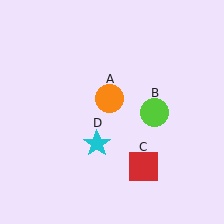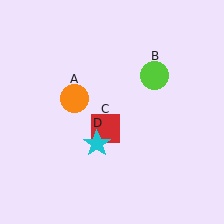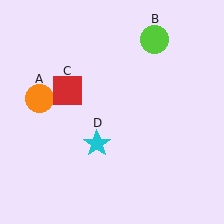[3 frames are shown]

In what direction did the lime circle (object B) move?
The lime circle (object B) moved up.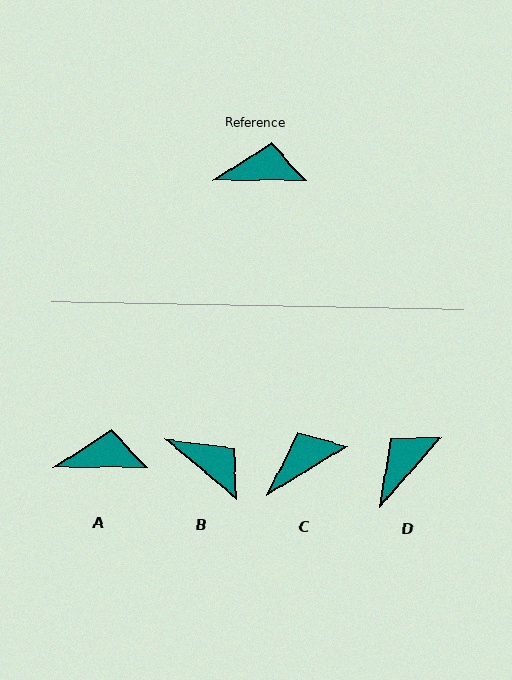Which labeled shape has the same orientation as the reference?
A.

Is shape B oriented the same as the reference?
No, it is off by about 41 degrees.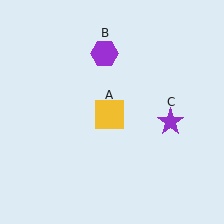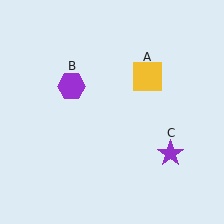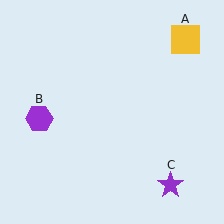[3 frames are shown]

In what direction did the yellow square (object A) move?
The yellow square (object A) moved up and to the right.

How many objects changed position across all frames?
3 objects changed position: yellow square (object A), purple hexagon (object B), purple star (object C).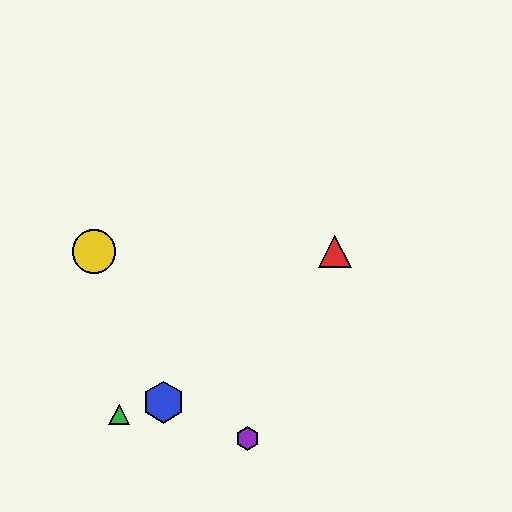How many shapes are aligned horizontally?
2 shapes (the red triangle, the yellow circle) are aligned horizontally.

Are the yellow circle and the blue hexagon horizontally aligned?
No, the yellow circle is at y≈251 and the blue hexagon is at y≈402.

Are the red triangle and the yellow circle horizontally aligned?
Yes, both are at y≈251.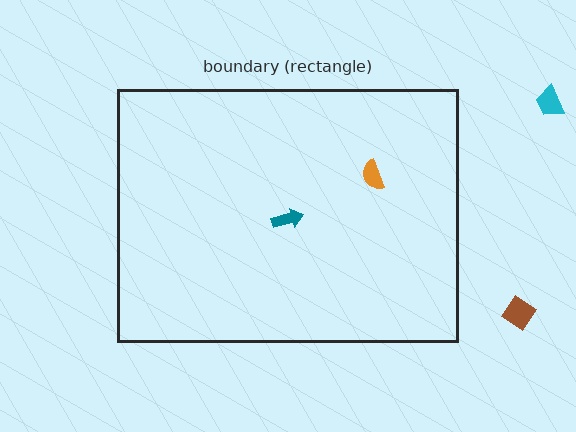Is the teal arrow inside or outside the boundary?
Inside.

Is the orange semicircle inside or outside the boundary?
Inside.